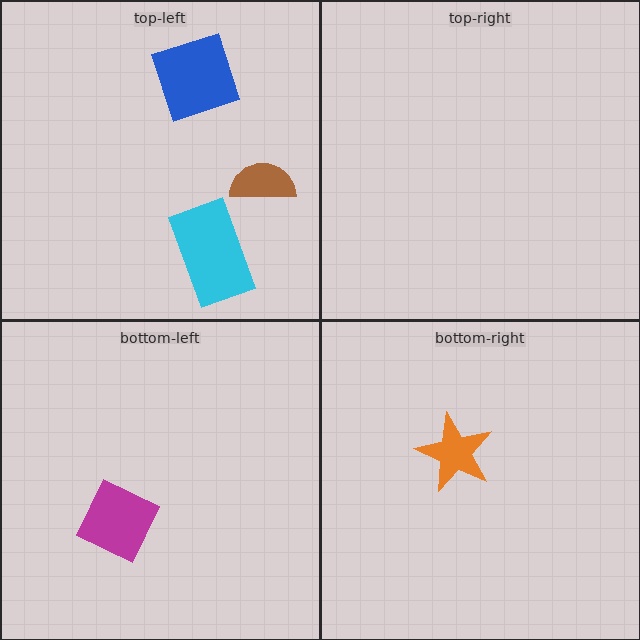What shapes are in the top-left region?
The blue square, the brown semicircle, the cyan rectangle.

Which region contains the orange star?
The bottom-right region.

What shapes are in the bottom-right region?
The orange star.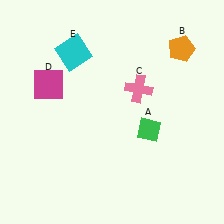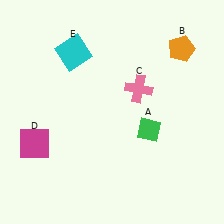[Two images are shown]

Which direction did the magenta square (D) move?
The magenta square (D) moved down.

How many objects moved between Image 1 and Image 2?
1 object moved between the two images.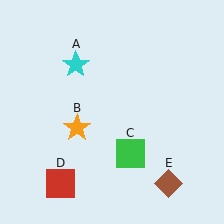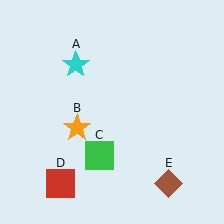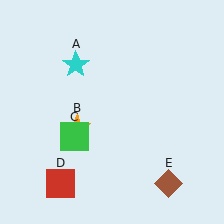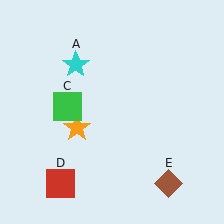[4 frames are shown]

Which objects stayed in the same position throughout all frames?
Cyan star (object A) and orange star (object B) and red square (object D) and brown diamond (object E) remained stationary.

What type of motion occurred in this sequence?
The green square (object C) rotated clockwise around the center of the scene.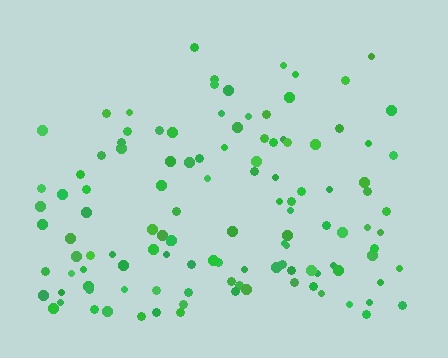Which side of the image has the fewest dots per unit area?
The top.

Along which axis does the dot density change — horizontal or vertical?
Vertical.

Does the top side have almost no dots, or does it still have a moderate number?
Still a moderate number, just noticeably fewer than the bottom.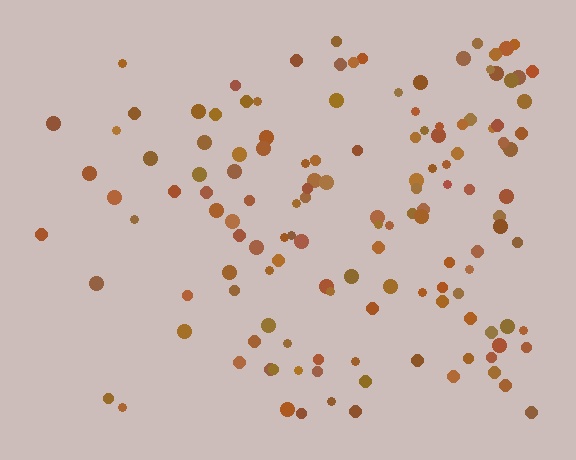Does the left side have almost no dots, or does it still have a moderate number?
Still a moderate number, just noticeably fewer than the right.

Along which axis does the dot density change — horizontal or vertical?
Horizontal.